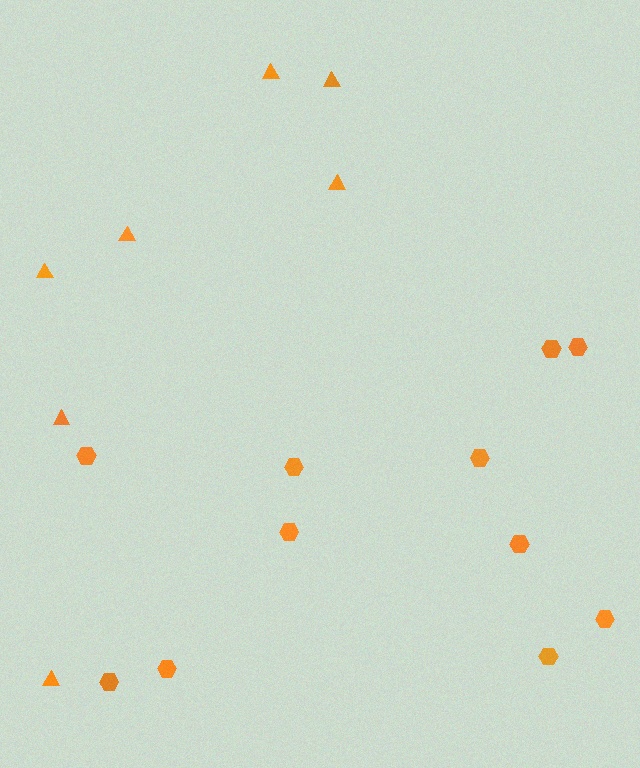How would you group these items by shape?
There are 2 groups: one group of triangles (7) and one group of hexagons (11).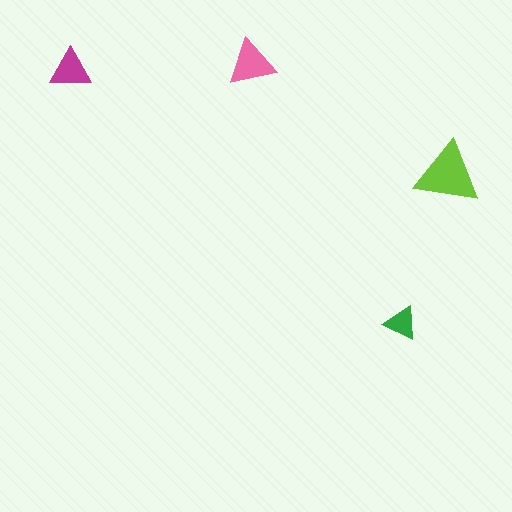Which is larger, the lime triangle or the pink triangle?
The lime one.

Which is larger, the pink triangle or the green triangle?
The pink one.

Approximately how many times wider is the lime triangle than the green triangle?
About 2 times wider.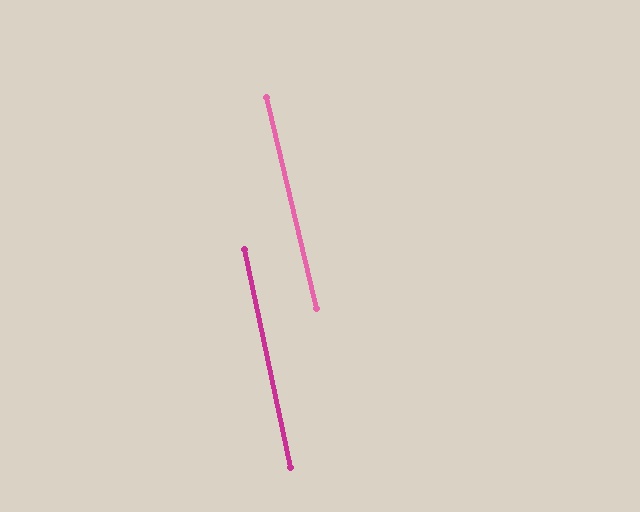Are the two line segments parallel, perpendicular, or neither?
Parallel — their directions differ by only 1.4°.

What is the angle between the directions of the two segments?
Approximately 1 degree.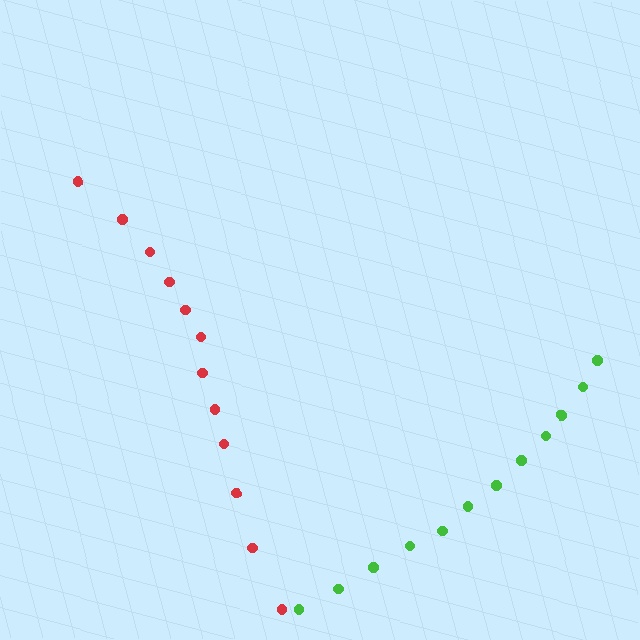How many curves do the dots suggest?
There are 2 distinct paths.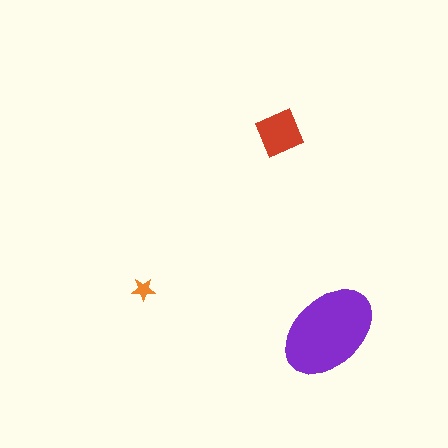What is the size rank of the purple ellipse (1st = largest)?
1st.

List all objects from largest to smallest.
The purple ellipse, the red square, the orange star.